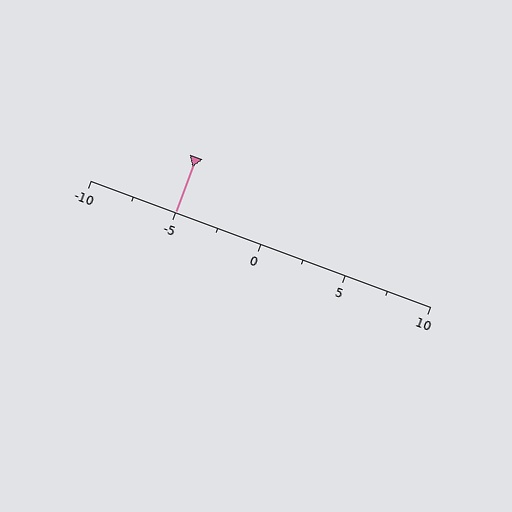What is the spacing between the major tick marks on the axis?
The major ticks are spaced 5 apart.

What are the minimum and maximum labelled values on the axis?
The axis runs from -10 to 10.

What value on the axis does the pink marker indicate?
The marker indicates approximately -5.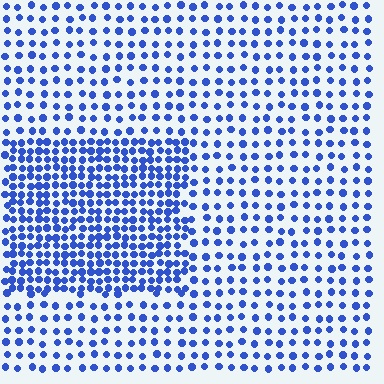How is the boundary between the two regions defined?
The boundary is defined by a change in element density (approximately 2.1x ratio). All elements are the same color, size, and shape.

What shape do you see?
I see a rectangle.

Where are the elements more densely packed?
The elements are more densely packed inside the rectangle boundary.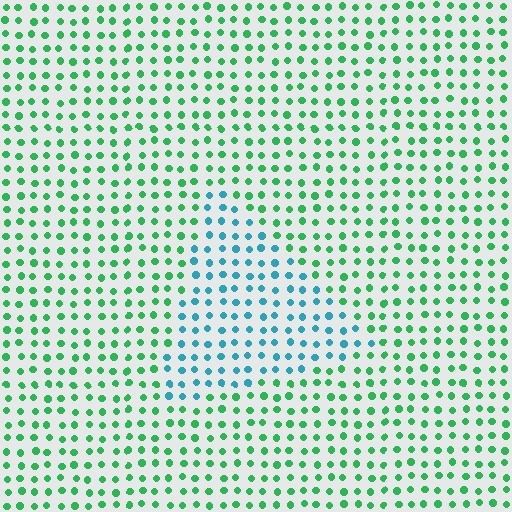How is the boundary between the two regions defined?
The boundary is defined purely by a slight shift in hue (about 50 degrees). Spacing, size, and orientation are identical on both sides.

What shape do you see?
I see a triangle.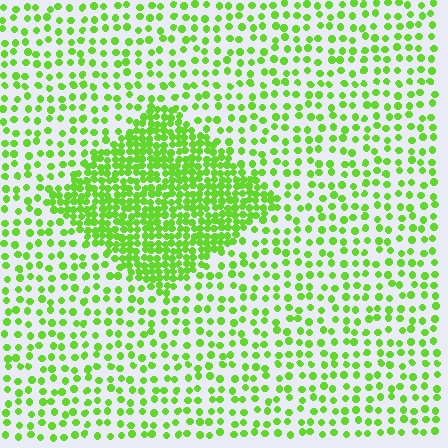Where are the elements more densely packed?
The elements are more densely packed inside the diamond boundary.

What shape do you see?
I see a diamond.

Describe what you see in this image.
The image contains small lime elements arranged at two different densities. A diamond-shaped region is visible where the elements are more densely packed than the surrounding area.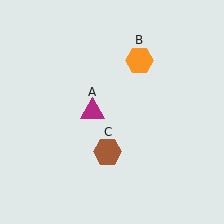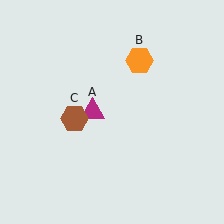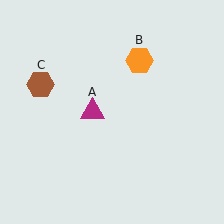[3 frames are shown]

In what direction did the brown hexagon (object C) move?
The brown hexagon (object C) moved up and to the left.